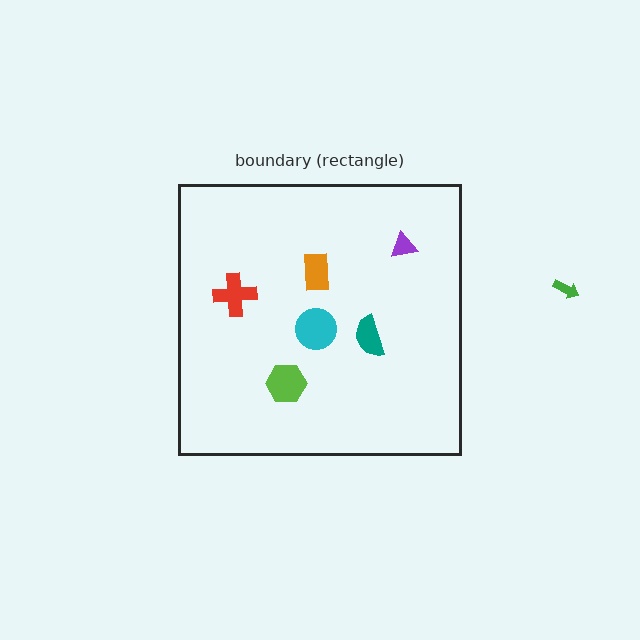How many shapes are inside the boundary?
6 inside, 1 outside.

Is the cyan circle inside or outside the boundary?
Inside.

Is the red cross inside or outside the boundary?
Inside.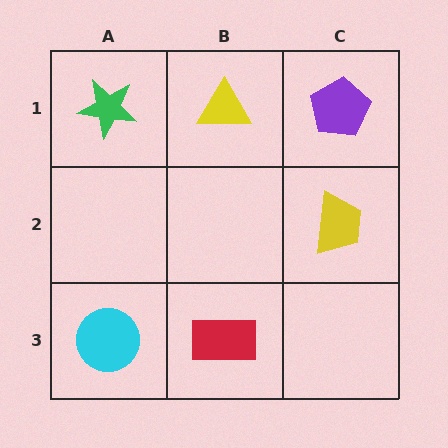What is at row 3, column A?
A cyan circle.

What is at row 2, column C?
A yellow trapezoid.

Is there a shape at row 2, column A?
No, that cell is empty.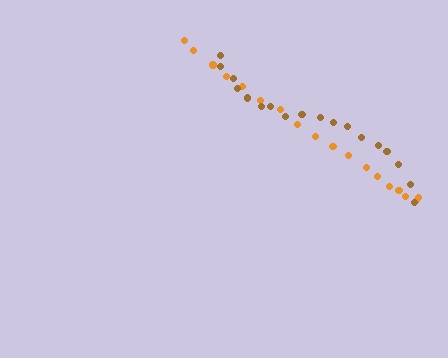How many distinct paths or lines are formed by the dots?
There are 2 distinct paths.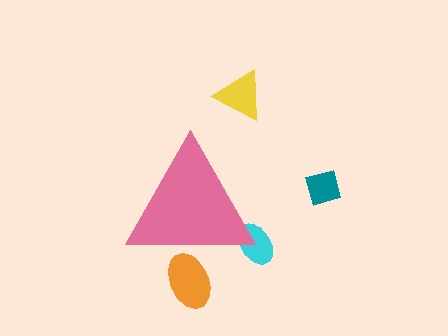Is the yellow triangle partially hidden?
No, the yellow triangle is fully visible.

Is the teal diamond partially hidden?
No, the teal diamond is fully visible.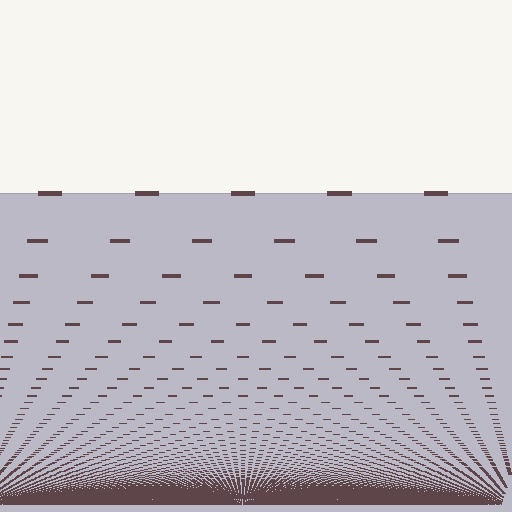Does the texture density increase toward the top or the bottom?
Density increases toward the bottom.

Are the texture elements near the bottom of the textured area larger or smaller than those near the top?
Smaller. The gradient is inverted — elements near the bottom are smaller and denser.